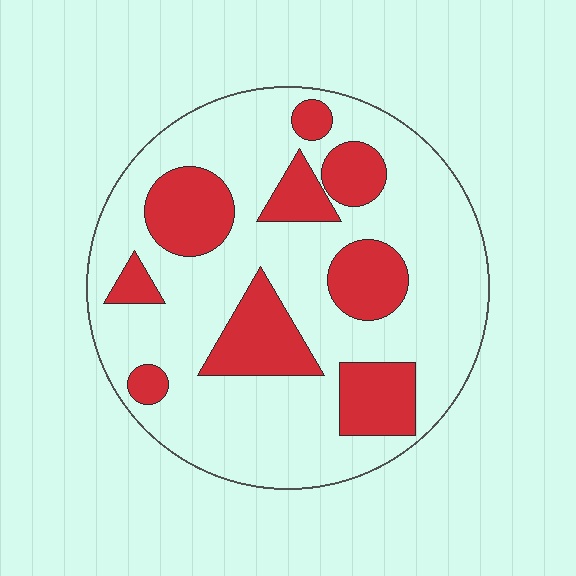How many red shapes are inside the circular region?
9.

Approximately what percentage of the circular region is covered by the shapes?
Approximately 30%.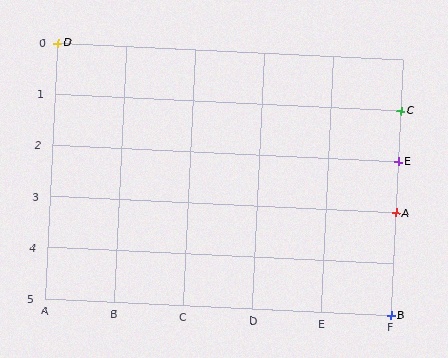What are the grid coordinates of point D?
Point D is at grid coordinates (A, 0).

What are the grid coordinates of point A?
Point A is at grid coordinates (F, 3).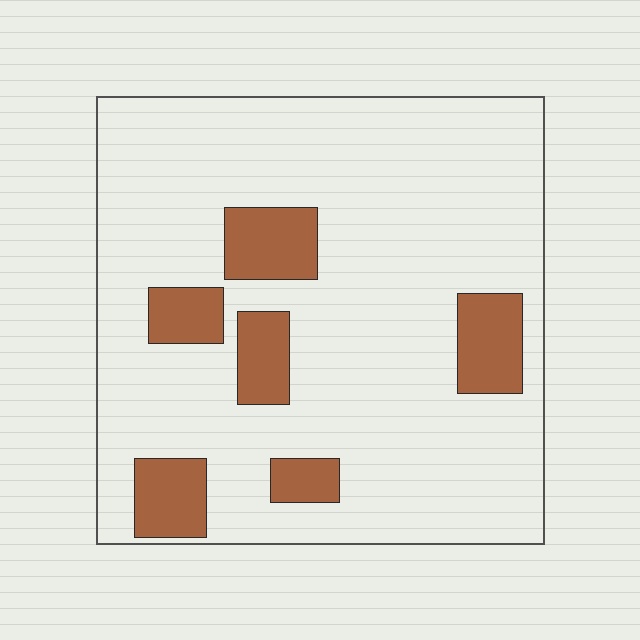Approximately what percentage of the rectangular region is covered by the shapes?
Approximately 15%.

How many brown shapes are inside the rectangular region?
6.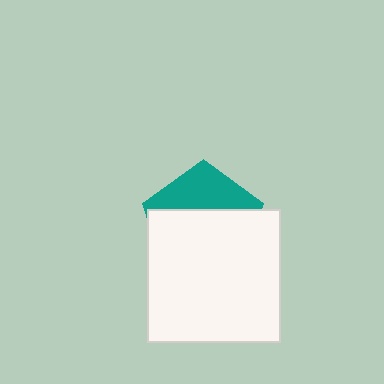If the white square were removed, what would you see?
You would see the complete teal pentagon.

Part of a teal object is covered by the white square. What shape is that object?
It is a pentagon.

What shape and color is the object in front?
The object in front is a white square.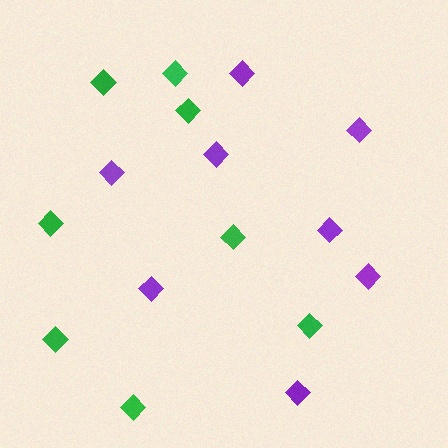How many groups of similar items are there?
There are 2 groups: one group of purple diamonds (8) and one group of green diamonds (8).